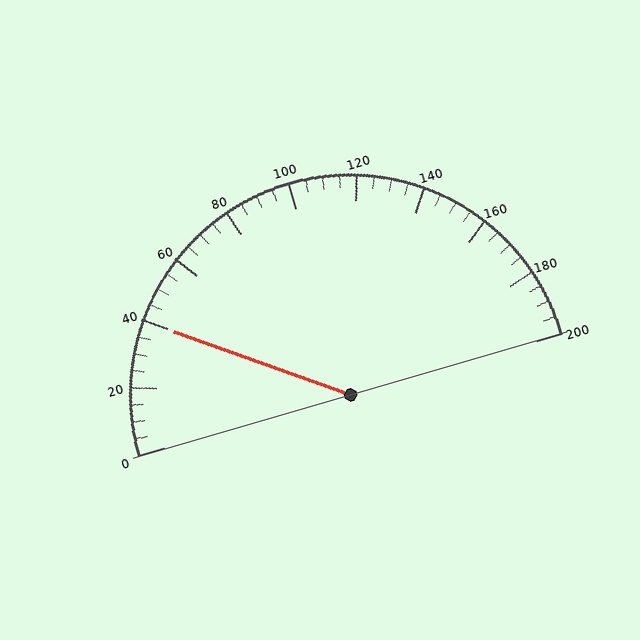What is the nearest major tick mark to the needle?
The nearest major tick mark is 40.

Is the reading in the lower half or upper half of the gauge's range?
The reading is in the lower half of the range (0 to 200).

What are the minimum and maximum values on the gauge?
The gauge ranges from 0 to 200.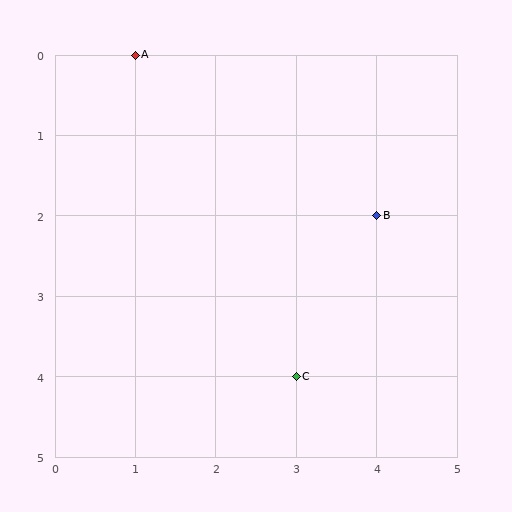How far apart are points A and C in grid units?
Points A and C are 2 columns and 4 rows apart (about 4.5 grid units diagonally).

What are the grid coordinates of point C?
Point C is at grid coordinates (3, 4).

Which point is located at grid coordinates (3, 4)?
Point C is at (3, 4).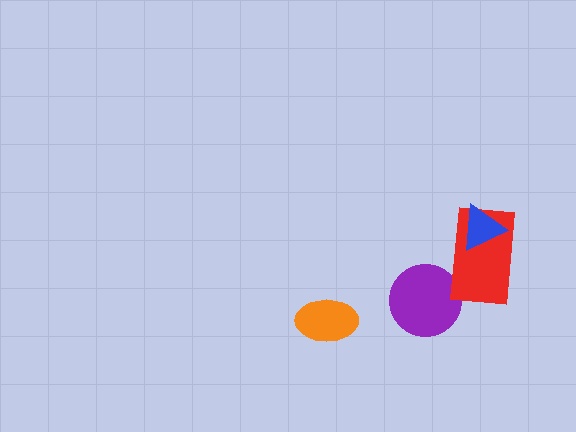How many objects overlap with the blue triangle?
1 object overlaps with the blue triangle.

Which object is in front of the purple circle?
The red rectangle is in front of the purple circle.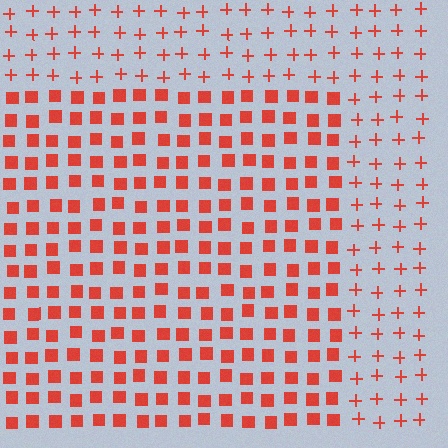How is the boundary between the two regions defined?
The boundary is defined by a change in element shape: squares inside vs. plus signs outside. All elements share the same color and spacing.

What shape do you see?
I see a rectangle.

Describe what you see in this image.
The image is filled with small red elements arranged in a uniform grid. A rectangle-shaped region contains squares, while the surrounding area contains plus signs. The boundary is defined purely by the change in element shape.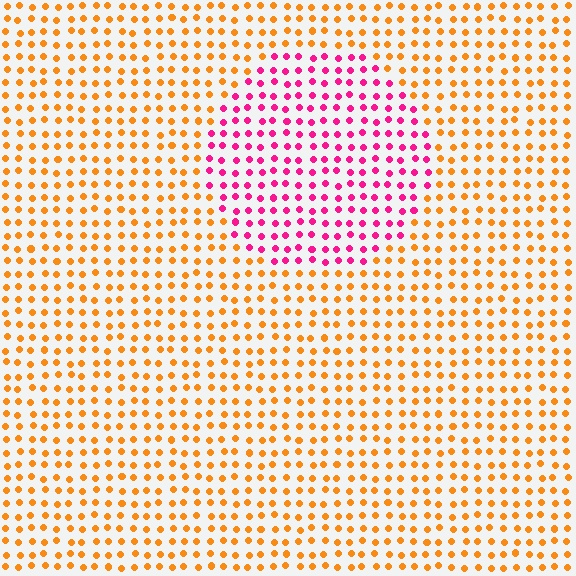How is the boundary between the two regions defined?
The boundary is defined purely by a slight shift in hue (about 64 degrees). Spacing, size, and orientation are identical on both sides.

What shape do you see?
I see a circle.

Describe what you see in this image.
The image is filled with small orange elements in a uniform arrangement. A circle-shaped region is visible where the elements are tinted to a slightly different hue, forming a subtle color boundary.